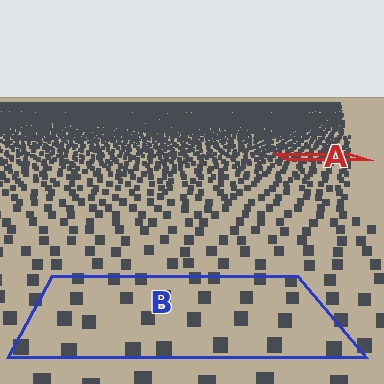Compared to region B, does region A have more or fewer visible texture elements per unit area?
Region A has more texture elements per unit area — they are packed more densely because it is farther away.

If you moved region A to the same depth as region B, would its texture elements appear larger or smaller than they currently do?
They would appear larger. At a closer depth, the same texture elements are projected at a bigger on-screen size.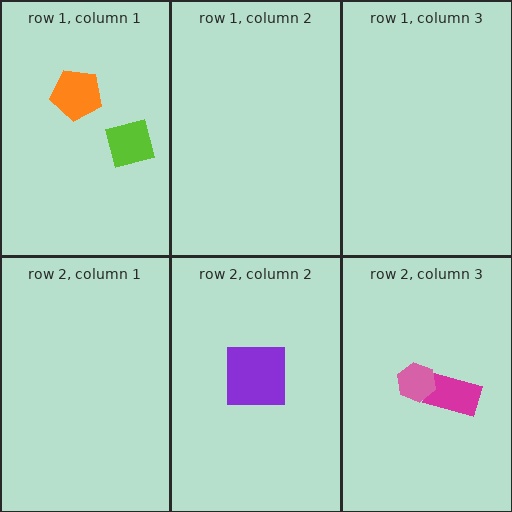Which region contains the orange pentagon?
The row 1, column 1 region.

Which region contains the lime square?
The row 1, column 1 region.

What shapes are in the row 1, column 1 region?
The orange pentagon, the lime square.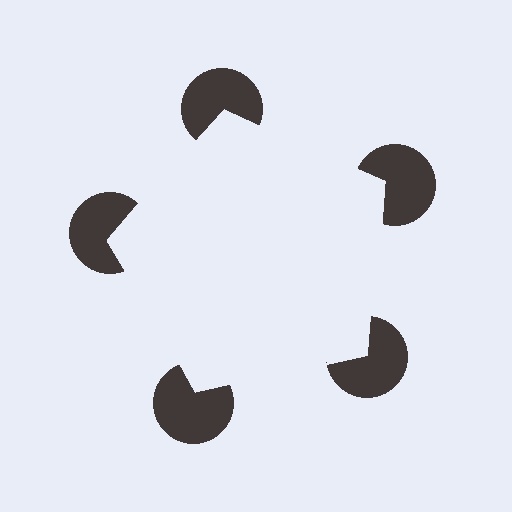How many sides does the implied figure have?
5 sides.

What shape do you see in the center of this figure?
An illusory pentagon — its edges are inferred from the aligned wedge cuts in the pac-man discs, not physically drawn.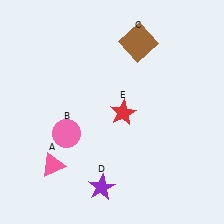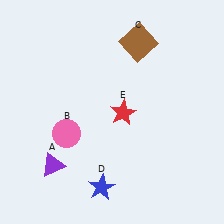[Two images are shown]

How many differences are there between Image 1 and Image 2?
There are 2 differences between the two images.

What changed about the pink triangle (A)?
In Image 1, A is pink. In Image 2, it changed to purple.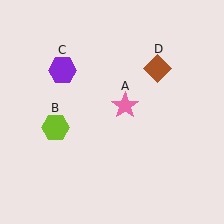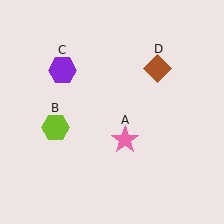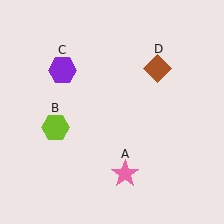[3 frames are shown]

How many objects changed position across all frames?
1 object changed position: pink star (object A).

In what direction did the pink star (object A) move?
The pink star (object A) moved down.